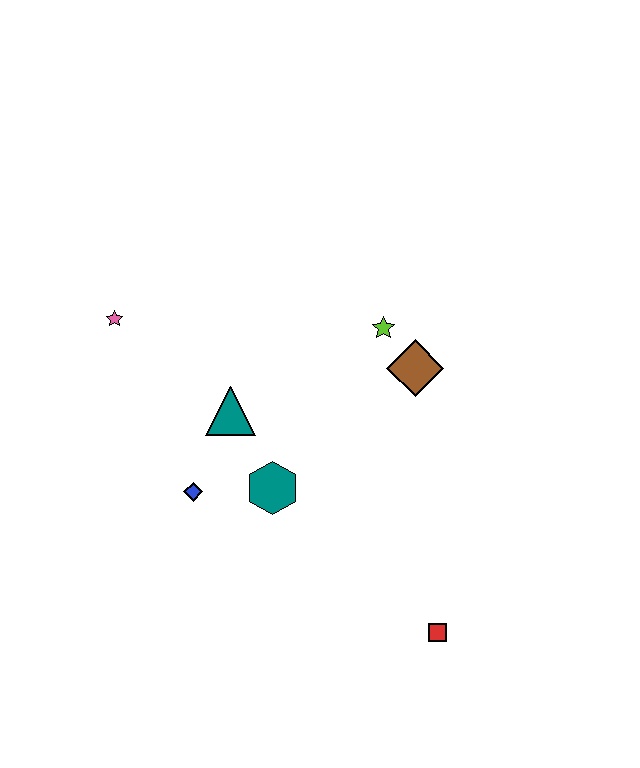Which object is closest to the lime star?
The brown diamond is closest to the lime star.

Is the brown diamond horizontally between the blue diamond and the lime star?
No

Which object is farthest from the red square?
The pink star is farthest from the red square.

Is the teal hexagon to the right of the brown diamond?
No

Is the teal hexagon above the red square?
Yes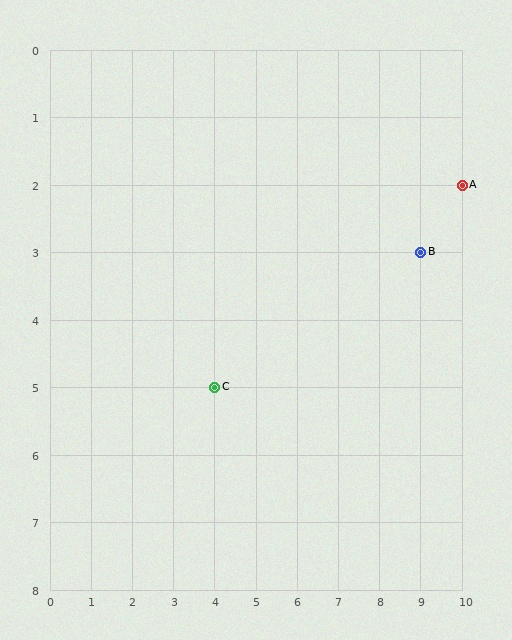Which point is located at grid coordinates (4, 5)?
Point C is at (4, 5).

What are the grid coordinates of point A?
Point A is at grid coordinates (10, 2).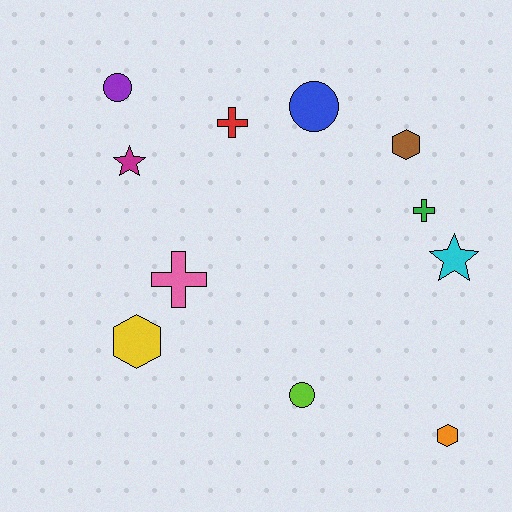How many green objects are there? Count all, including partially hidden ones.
There is 1 green object.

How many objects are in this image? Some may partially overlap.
There are 11 objects.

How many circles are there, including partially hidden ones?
There are 3 circles.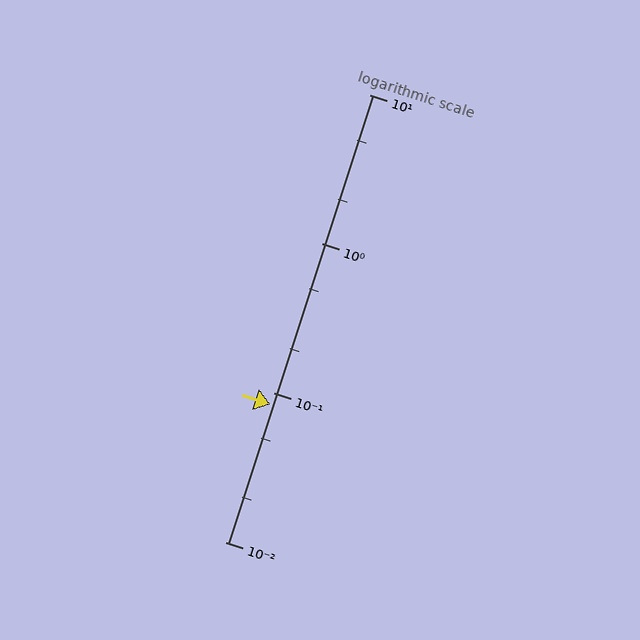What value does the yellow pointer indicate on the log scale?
The pointer indicates approximately 0.084.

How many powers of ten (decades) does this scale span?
The scale spans 3 decades, from 0.01 to 10.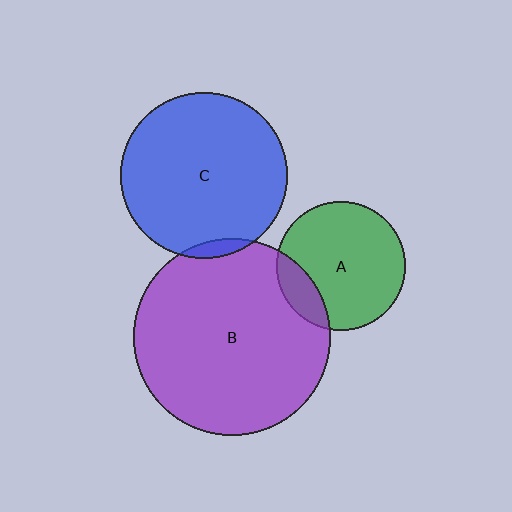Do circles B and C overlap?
Yes.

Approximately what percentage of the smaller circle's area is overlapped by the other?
Approximately 5%.